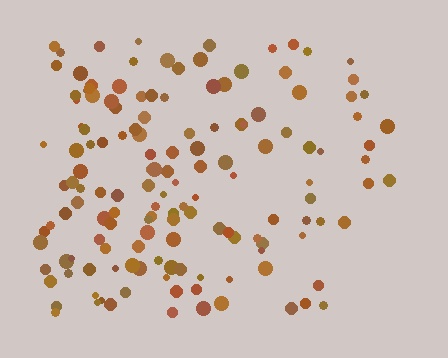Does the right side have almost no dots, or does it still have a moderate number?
Still a moderate number, just noticeably fewer than the left.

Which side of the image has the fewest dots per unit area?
The right.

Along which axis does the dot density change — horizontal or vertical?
Horizontal.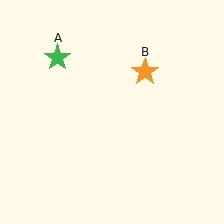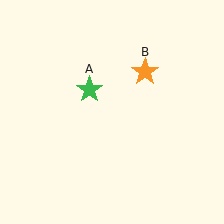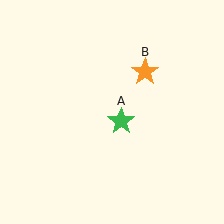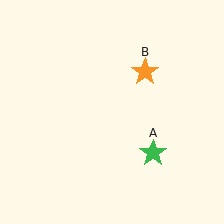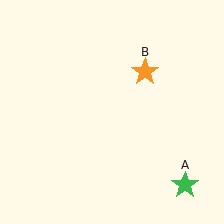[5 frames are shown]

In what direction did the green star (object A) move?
The green star (object A) moved down and to the right.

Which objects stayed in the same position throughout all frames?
Orange star (object B) remained stationary.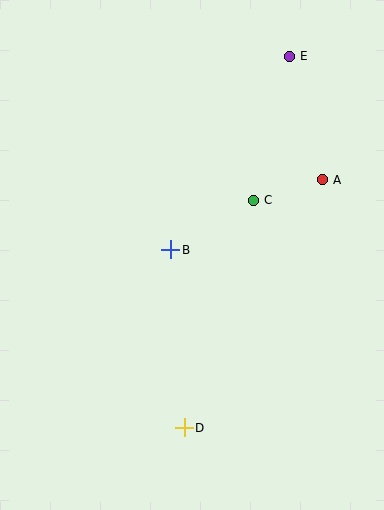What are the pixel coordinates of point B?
Point B is at (171, 250).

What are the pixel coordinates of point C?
Point C is at (253, 200).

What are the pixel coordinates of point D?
Point D is at (184, 428).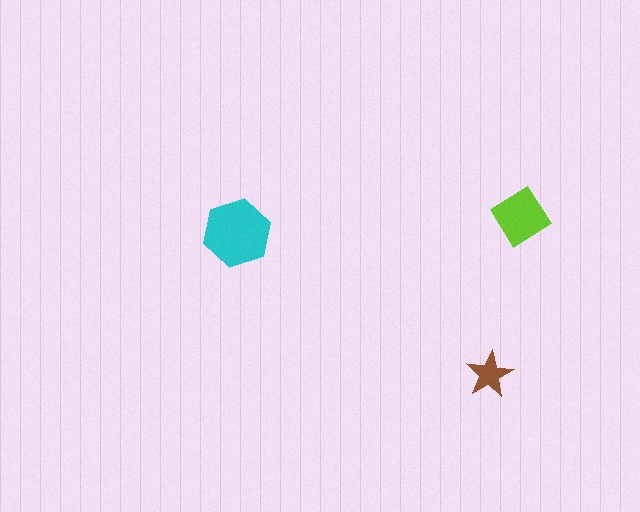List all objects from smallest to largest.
The brown star, the lime diamond, the cyan hexagon.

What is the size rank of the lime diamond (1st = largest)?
2nd.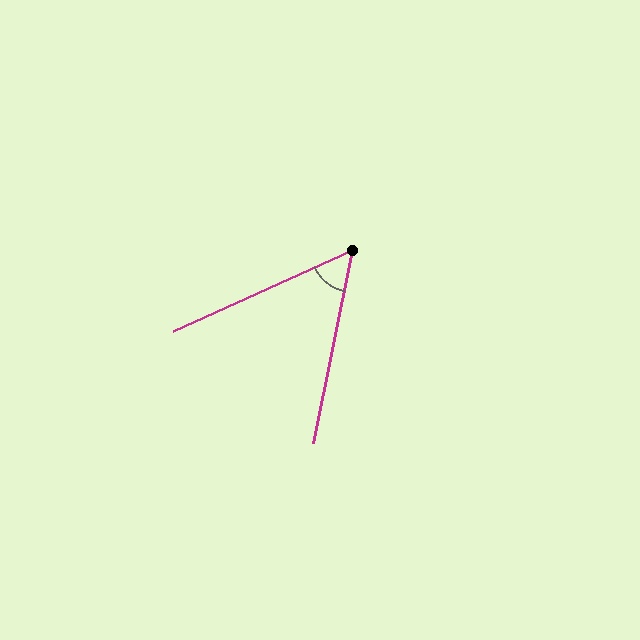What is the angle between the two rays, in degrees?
Approximately 54 degrees.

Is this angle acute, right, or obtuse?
It is acute.